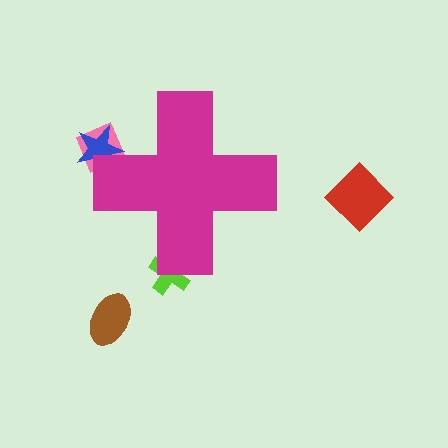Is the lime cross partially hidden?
Yes, the lime cross is partially hidden behind the magenta cross.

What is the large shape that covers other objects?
A magenta cross.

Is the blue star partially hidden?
Yes, the blue star is partially hidden behind the magenta cross.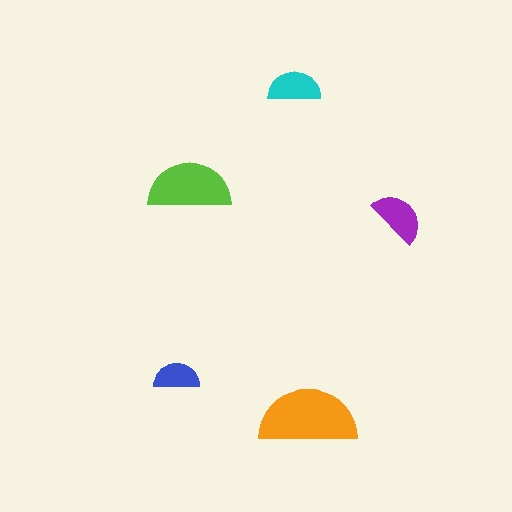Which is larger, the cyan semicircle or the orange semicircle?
The orange one.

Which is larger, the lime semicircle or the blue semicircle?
The lime one.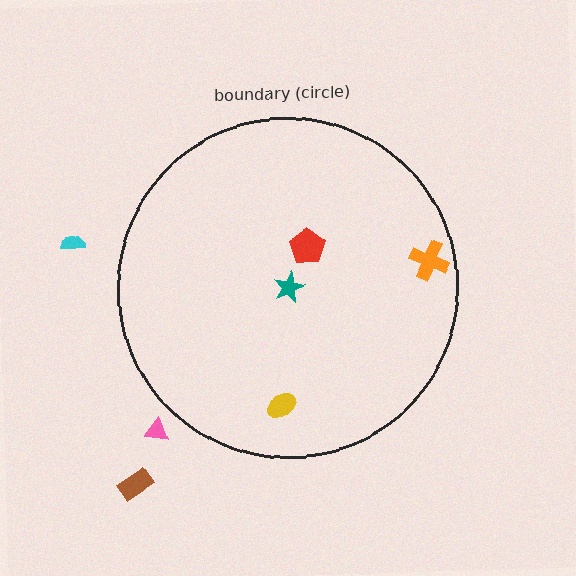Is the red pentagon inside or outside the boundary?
Inside.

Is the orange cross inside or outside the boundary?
Inside.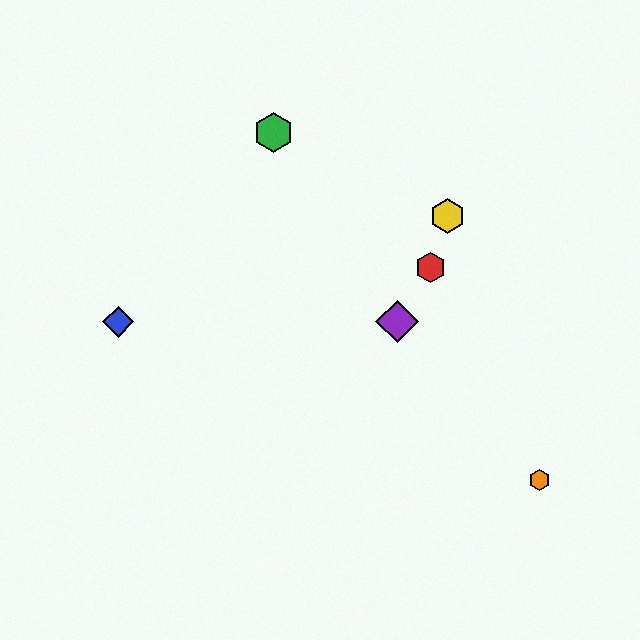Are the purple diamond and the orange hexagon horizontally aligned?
No, the purple diamond is at y≈322 and the orange hexagon is at y≈480.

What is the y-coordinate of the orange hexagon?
The orange hexagon is at y≈480.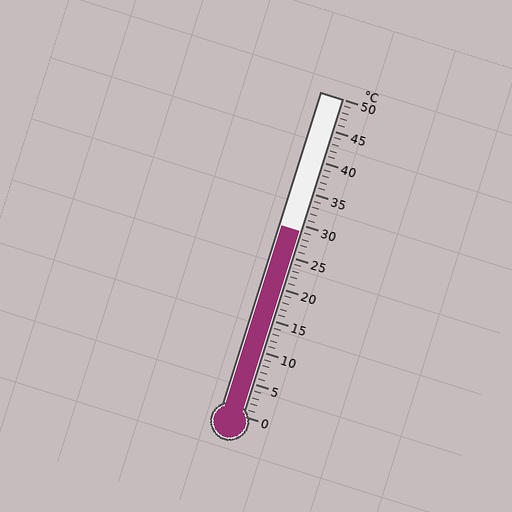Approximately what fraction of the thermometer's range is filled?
The thermometer is filled to approximately 60% of its range.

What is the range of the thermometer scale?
The thermometer scale ranges from 0°C to 50°C.